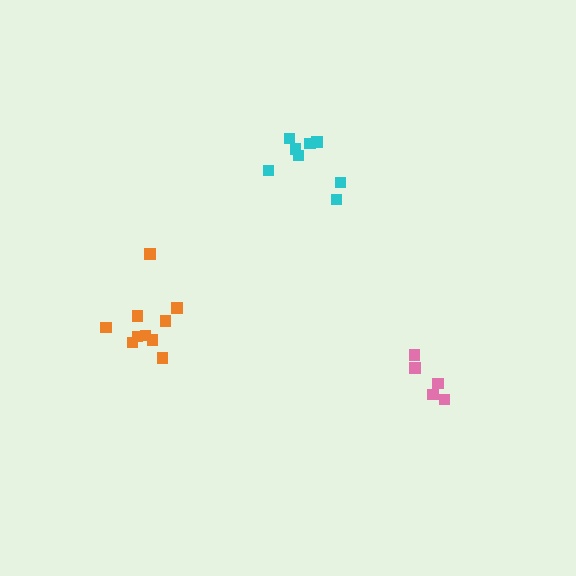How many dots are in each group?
Group 1: 5 dots, Group 2: 10 dots, Group 3: 8 dots (23 total).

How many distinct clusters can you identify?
There are 3 distinct clusters.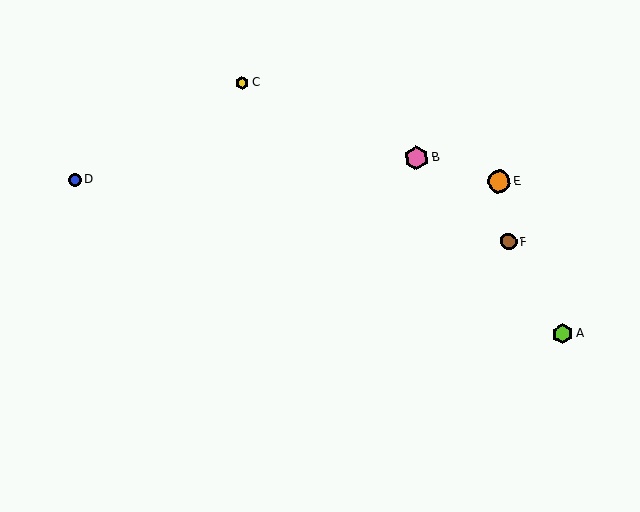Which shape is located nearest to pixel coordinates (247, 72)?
The yellow hexagon (labeled C) at (242, 83) is nearest to that location.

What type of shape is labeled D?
Shape D is a blue circle.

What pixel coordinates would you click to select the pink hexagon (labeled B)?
Click at (416, 158) to select the pink hexagon B.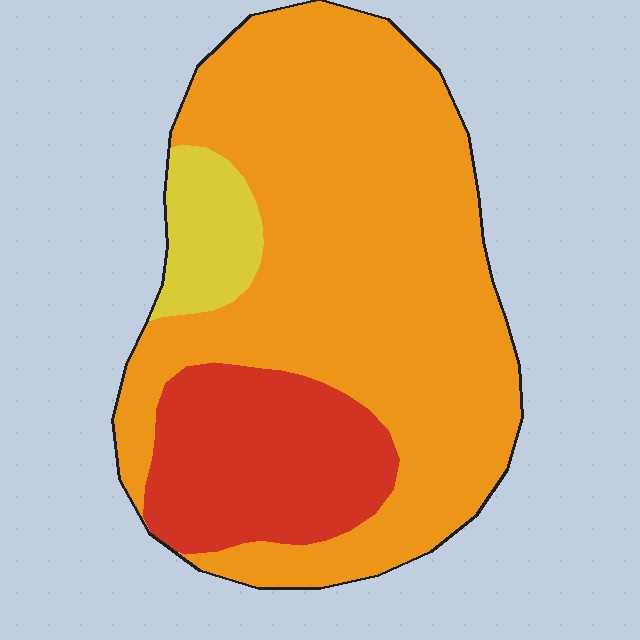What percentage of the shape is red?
Red takes up about one fifth (1/5) of the shape.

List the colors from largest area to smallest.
From largest to smallest: orange, red, yellow.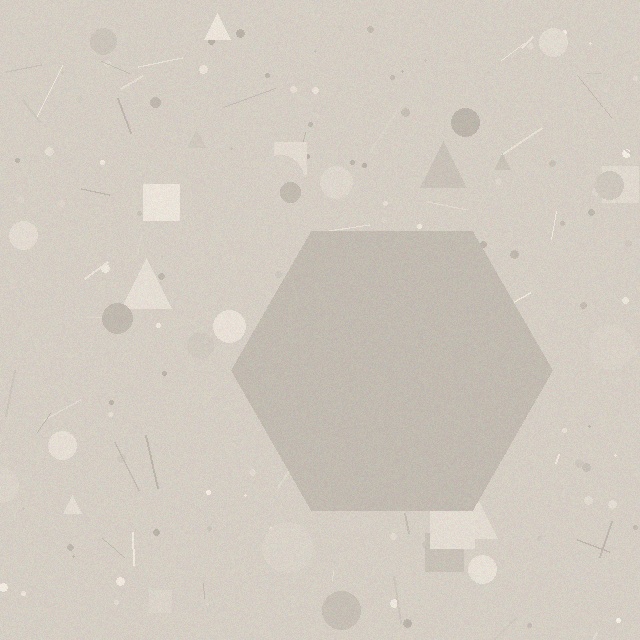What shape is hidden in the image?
A hexagon is hidden in the image.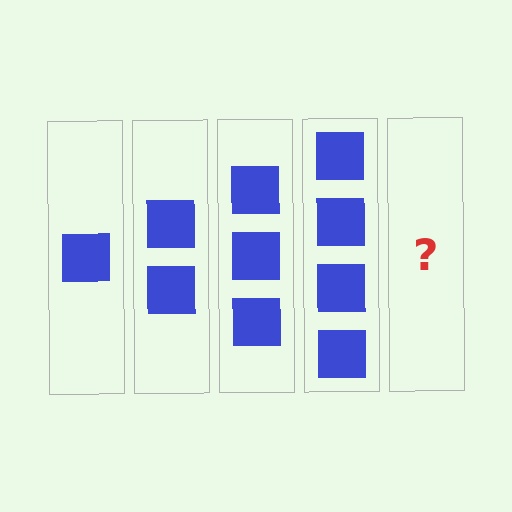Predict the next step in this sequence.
The next step is 5 squares.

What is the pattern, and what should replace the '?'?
The pattern is that each step adds one more square. The '?' should be 5 squares.